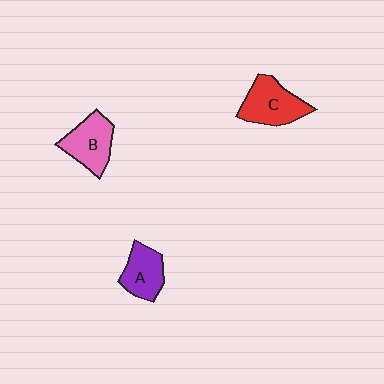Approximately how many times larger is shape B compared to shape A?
Approximately 1.2 times.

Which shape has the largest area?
Shape C (red).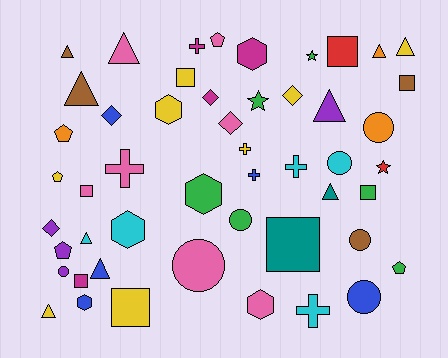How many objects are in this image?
There are 50 objects.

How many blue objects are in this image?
There are 5 blue objects.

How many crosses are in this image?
There are 6 crosses.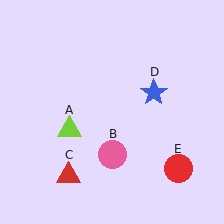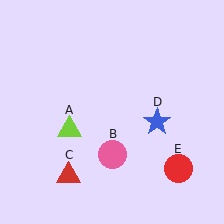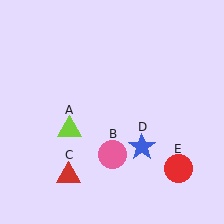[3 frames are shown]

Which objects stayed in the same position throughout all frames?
Lime triangle (object A) and pink circle (object B) and red triangle (object C) and red circle (object E) remained stationary.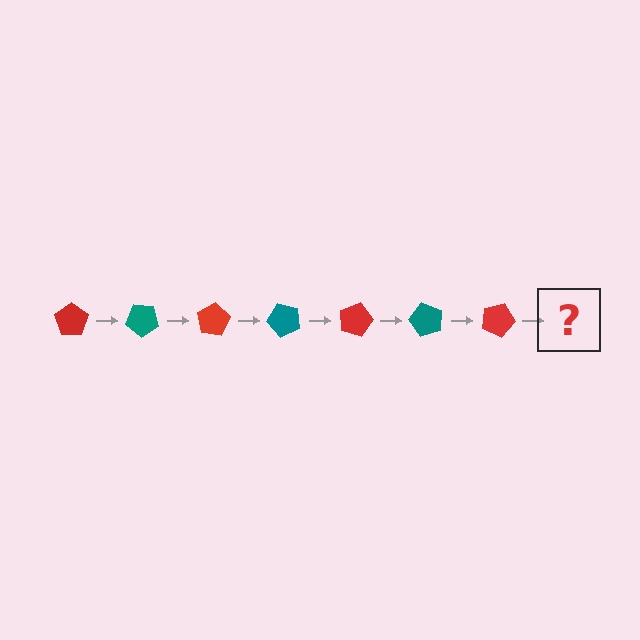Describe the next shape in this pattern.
It should be a teal pentagon, rotated 280 degrees from the start.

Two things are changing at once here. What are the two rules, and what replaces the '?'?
The two rules are that it rotates 40 degrees each step and the color cycles through red and teal. The '?' should be a teal pentagon, rotated 280 degrees from the start.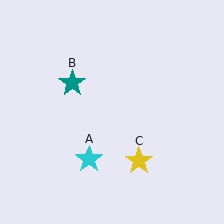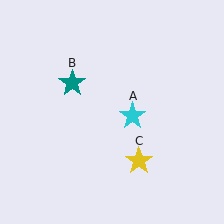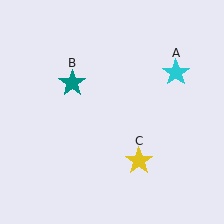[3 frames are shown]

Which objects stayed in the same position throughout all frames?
Teal star (object B) and yellow star (object C) remained stationary.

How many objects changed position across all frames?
1 object changed position: cyan star (object A).